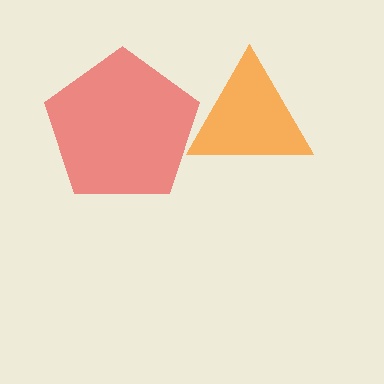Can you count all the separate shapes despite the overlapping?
Yes, there are 2 separate shapes.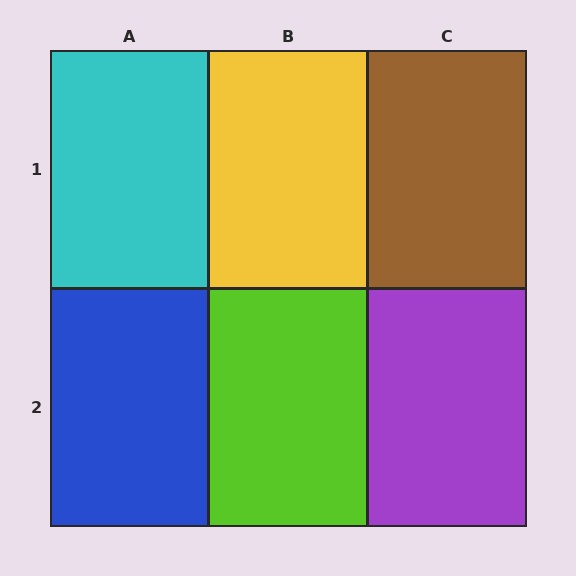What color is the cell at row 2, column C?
Purple.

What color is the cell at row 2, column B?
Lime.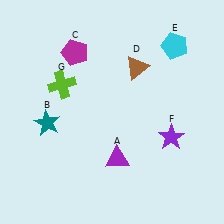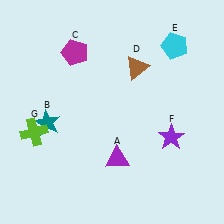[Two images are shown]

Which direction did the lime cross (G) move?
The lime cross (G) moved down.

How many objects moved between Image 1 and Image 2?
1 object moved between the two images.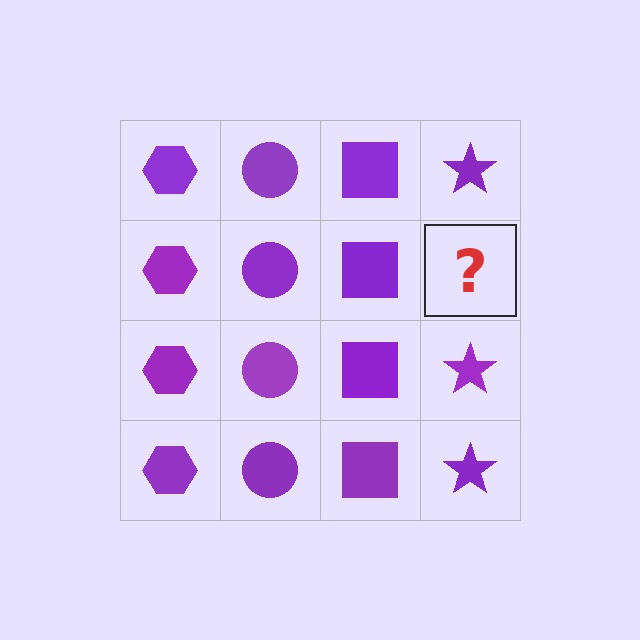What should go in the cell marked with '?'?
The missing cell should contain a purple star.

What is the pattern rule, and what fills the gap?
The rule is that each column has a consistent shape. The gap should be filled with a purple star.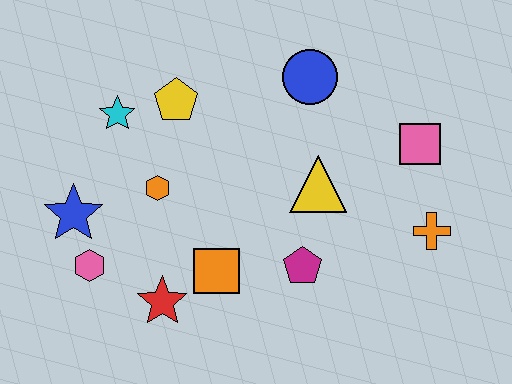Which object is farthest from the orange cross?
The blue star is farthest from the orange cross.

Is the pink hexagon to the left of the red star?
Yes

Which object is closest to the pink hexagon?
The blue star is closest to the pink hexagon.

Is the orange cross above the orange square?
Yes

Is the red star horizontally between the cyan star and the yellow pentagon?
Yes